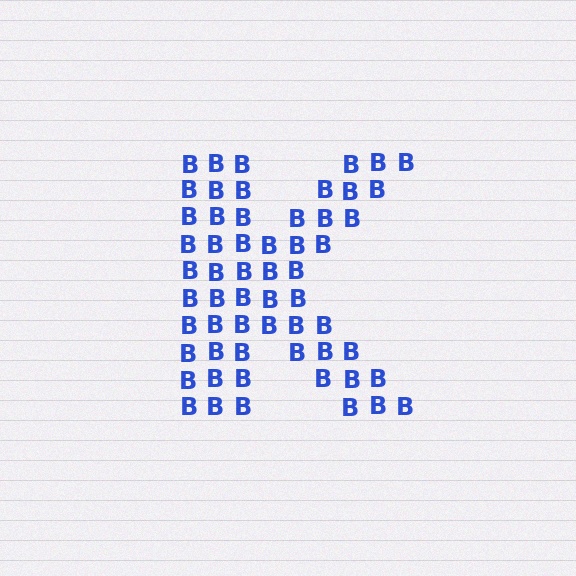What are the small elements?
The small elements are letter B's.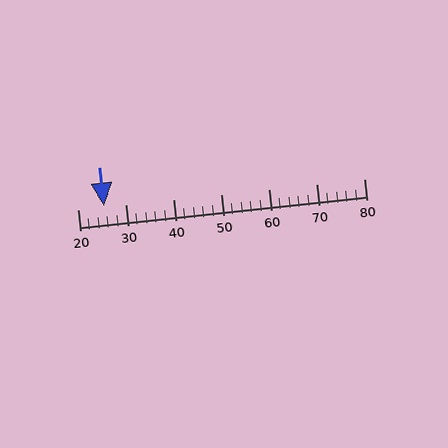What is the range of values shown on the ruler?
The ruler shows values from 20 to 80.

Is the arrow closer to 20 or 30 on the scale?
The arrow is closer to 30.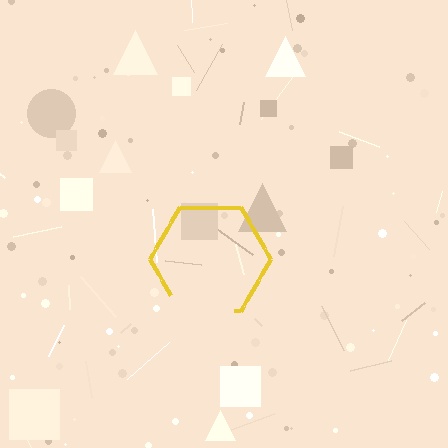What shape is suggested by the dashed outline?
The dashed outline suggests a hexagon.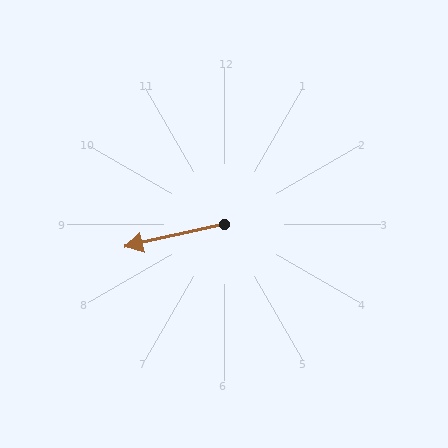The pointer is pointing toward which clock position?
Roughly 9 o'clock.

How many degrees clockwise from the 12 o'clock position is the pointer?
Approximately 257 degrees.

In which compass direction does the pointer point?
West.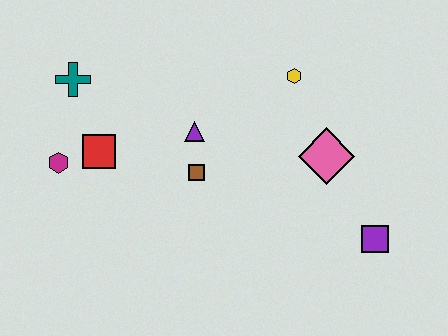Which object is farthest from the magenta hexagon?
The purple square is farthest from the magenta hexagon.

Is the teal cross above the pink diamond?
Yes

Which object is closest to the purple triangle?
The brown square is closest to the purple triangle.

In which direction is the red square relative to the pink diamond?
The red square is to the left of the pink diamond.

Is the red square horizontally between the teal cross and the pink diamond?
Yes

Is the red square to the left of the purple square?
Yes